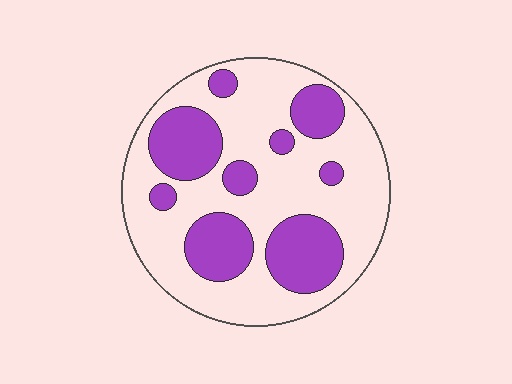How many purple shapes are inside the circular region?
9.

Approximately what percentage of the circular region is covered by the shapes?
Approximately 35%.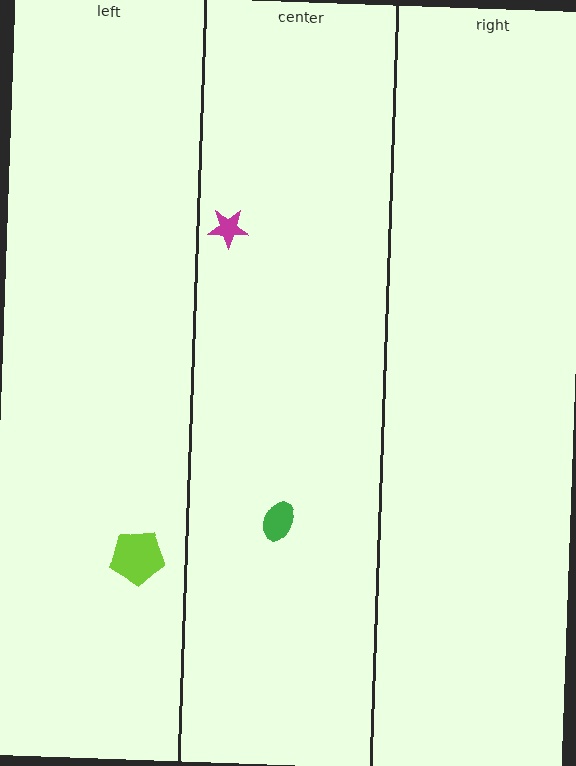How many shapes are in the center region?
2.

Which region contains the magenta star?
The center region.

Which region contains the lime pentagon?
The left region.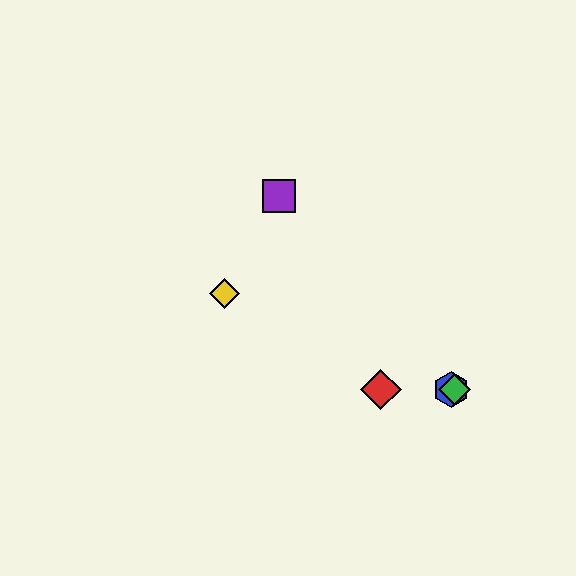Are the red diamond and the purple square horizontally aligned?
No, the red diamond is at y≈389 and the purple square is at y≈196.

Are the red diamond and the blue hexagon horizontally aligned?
Yes, both are at y≈389.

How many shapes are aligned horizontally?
3 shapes (the red diamond, the blue hexagon, the green diamond) are aligned horizontally.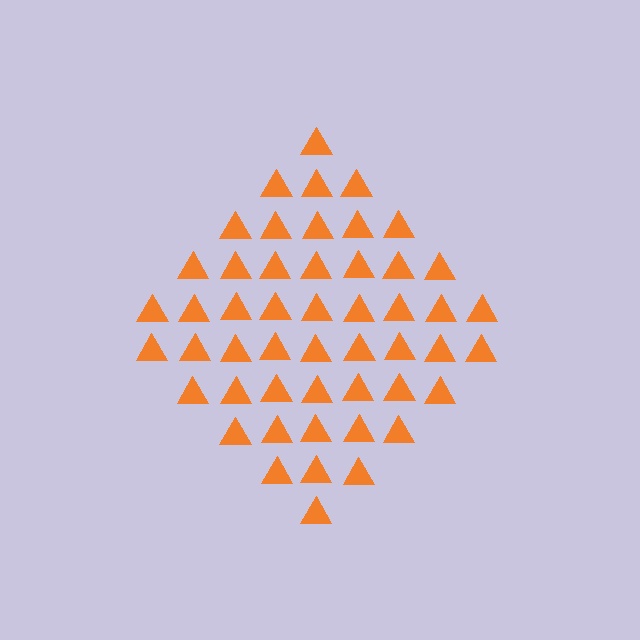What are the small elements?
The small elements are triangles.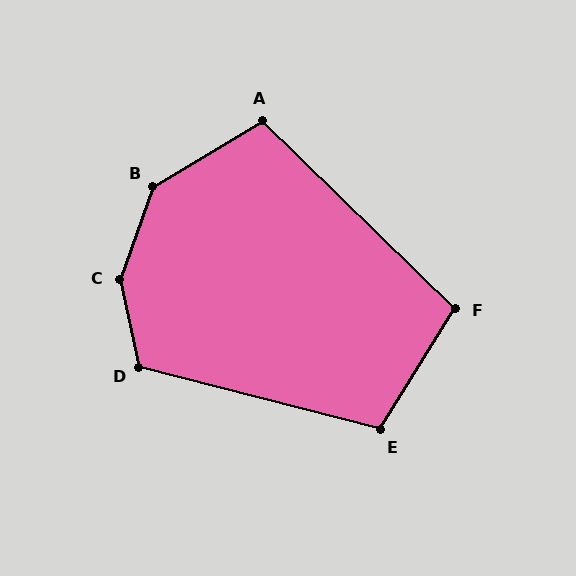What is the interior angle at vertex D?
Approximately 117 degrees (obtuse).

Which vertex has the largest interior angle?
C, at approximately 148 degrees.